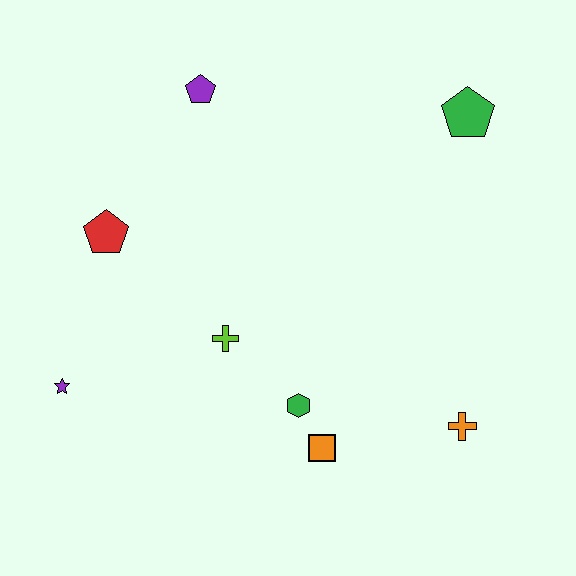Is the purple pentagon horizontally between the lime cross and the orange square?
No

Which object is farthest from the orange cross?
The purple pentagon is farthest from the orange cross.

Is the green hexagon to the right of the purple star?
Yes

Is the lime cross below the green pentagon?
Yes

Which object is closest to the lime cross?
The green hexagon is closest to the lime cross.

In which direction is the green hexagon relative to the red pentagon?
The green hexagon is to the right of the red pentagon.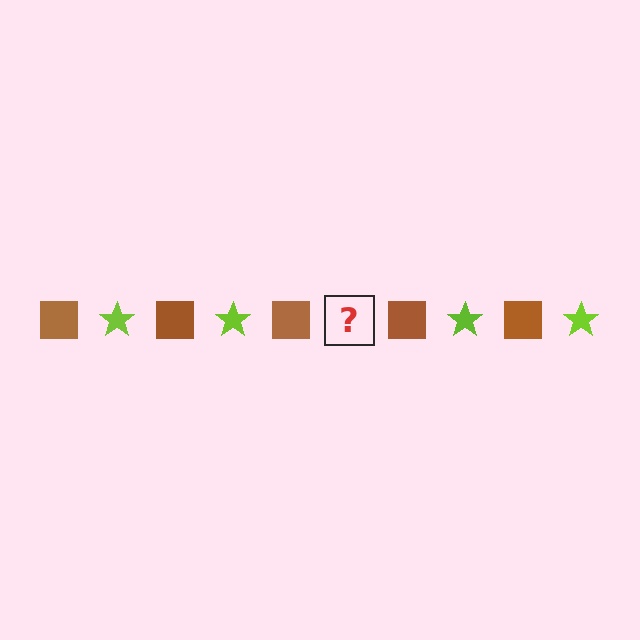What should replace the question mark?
The question mark should be replaced with a lime star.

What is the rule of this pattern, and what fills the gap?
The rule is that the pattern alternates between brown square and lime star. The gap should be filled with a lime star.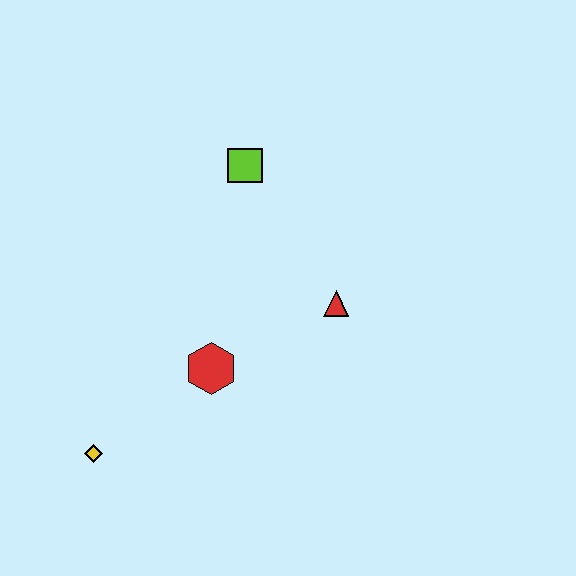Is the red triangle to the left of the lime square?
No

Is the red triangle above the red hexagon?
Yes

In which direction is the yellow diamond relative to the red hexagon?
The yellow diamond is to the left of the red hexagon.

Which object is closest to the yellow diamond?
The red hexagon is closest to the yellow diamond.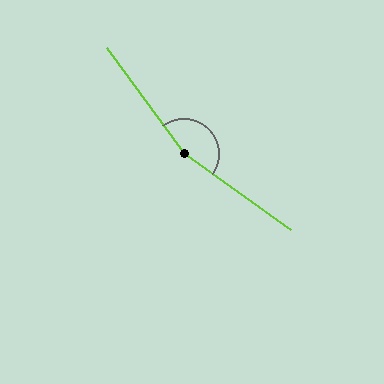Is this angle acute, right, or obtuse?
It is obtuse.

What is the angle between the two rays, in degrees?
Approximately 162 degrees.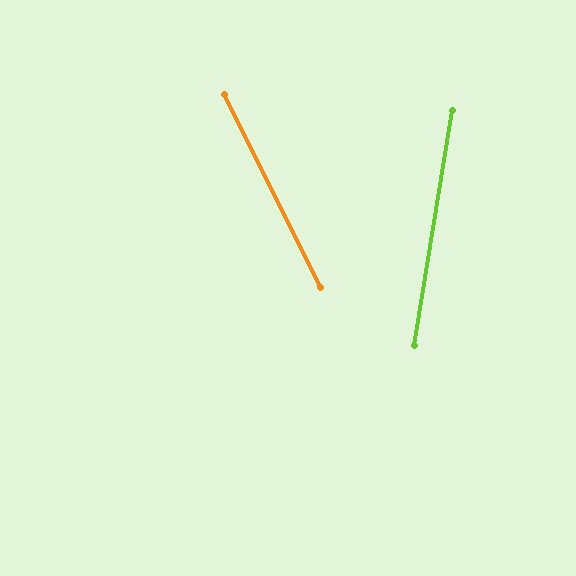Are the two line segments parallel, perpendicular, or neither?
Neither parallel nor perpendicular — they differ by about 36°.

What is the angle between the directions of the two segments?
Approximately 36 degrees.